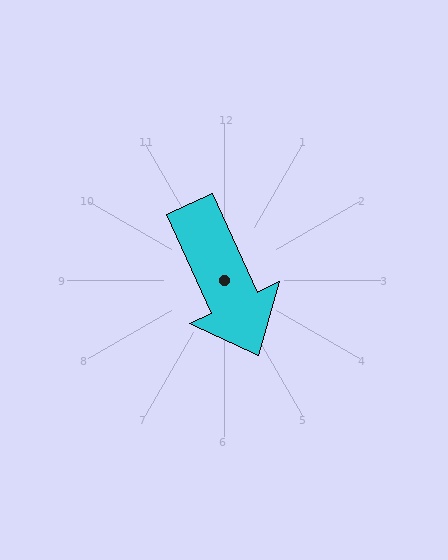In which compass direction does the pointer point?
Southeast.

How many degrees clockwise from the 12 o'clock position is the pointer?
Approximately 155 degrees.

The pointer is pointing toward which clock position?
Roughly 5 o'clock.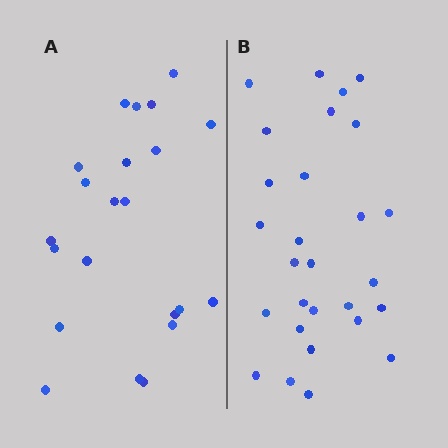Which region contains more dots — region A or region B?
Region B (the right region) has more dots.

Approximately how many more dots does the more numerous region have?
Region B has about 6 more dots than region A.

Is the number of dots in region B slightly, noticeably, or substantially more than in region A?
Region B has noticeably more, but not dramatically so. The ratio is roughly 1.3 to 1.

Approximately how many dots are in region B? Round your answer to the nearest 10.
About 30 dots. (The exact count is 28, which rounds to 30.)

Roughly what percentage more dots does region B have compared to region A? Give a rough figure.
About 25% more.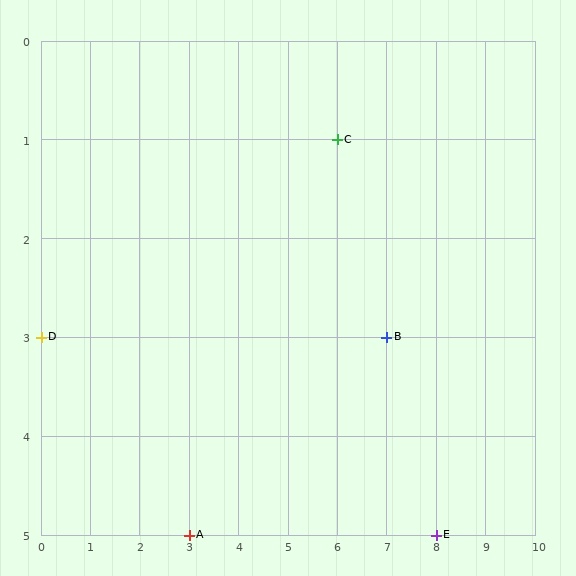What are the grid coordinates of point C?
Point C is at grid coordinates (6, 1).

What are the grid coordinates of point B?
Point B is at grid coordinates (7, 3).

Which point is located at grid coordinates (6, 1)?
Point C is at (6, 1).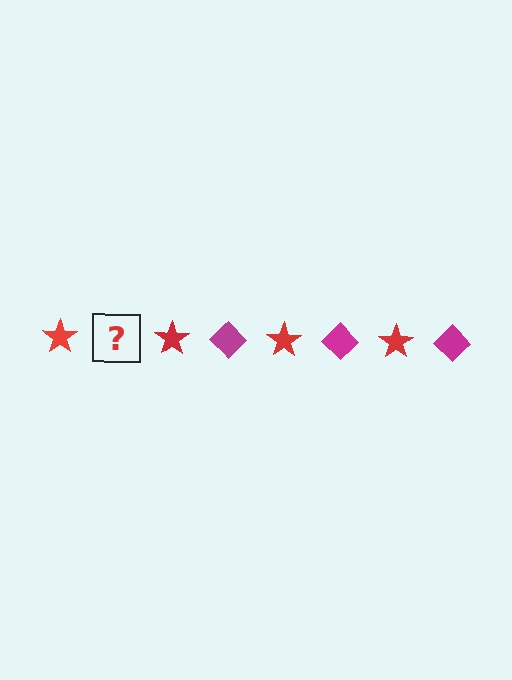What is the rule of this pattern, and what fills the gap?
The rule is that the pattern alternates between red star and magenta diamond. The gap should be filled with a magenta diamond.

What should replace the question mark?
The question mark should be replaced with a magenta diamond.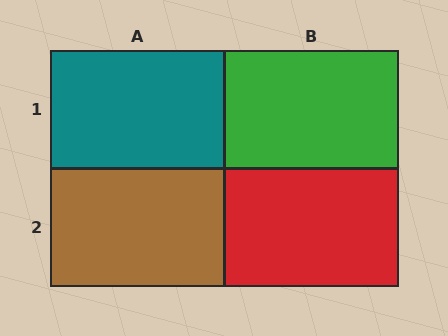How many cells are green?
1 cell is green.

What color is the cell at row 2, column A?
Brown.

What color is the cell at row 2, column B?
Red.